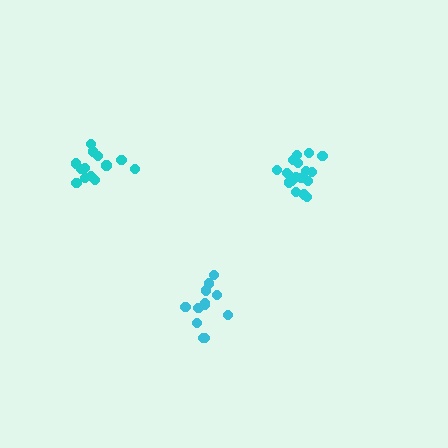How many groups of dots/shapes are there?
There are 3 groups.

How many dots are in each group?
Group 1: 12 dots, Group 2: 18 dots, Group 3: 13 dots (43 total).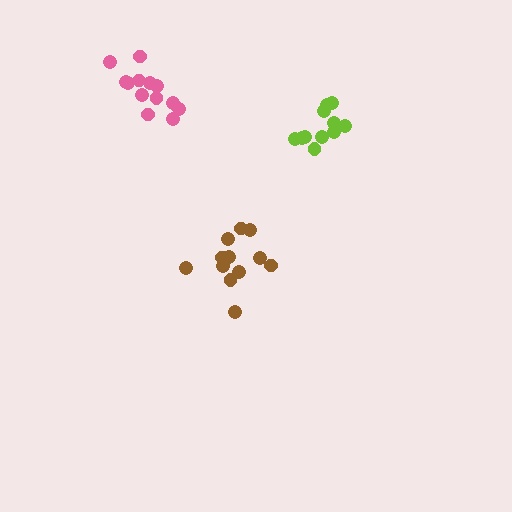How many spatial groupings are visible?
There are 3 spatial groupings.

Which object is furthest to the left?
The pink cluster is leftmost.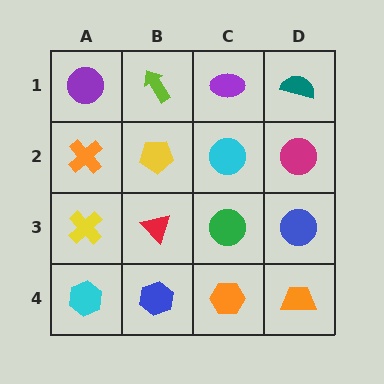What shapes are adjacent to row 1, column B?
A yellow pentagon (row 2, column B), a purple circle (row 1, column A), a purple ellipse (row 1, column C).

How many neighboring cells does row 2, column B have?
4.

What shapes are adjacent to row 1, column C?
A cyan circle (row 2, column C), a lime arrow (row 1, column B), a teal semicircle (row 1, column D).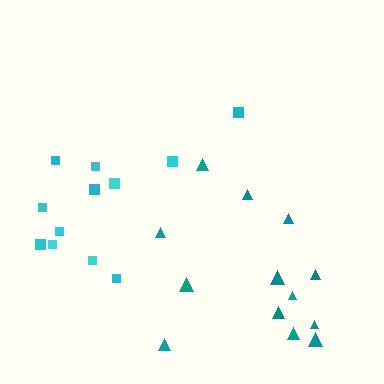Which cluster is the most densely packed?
Teal.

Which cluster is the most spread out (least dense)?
Cyan.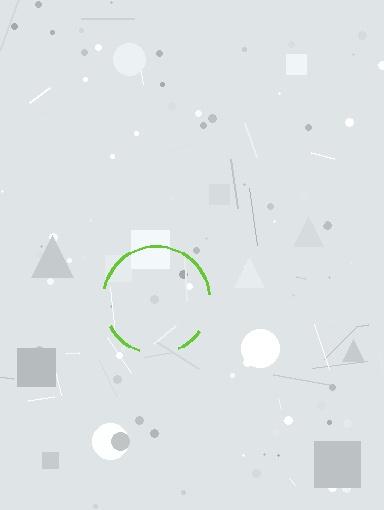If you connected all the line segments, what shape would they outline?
They would outline a circle.